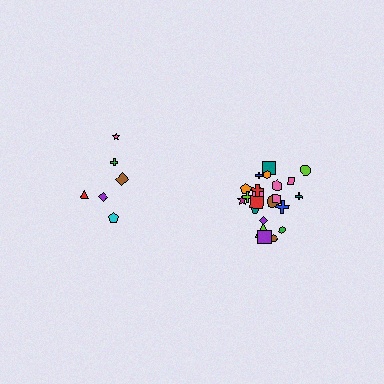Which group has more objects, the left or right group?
The right group.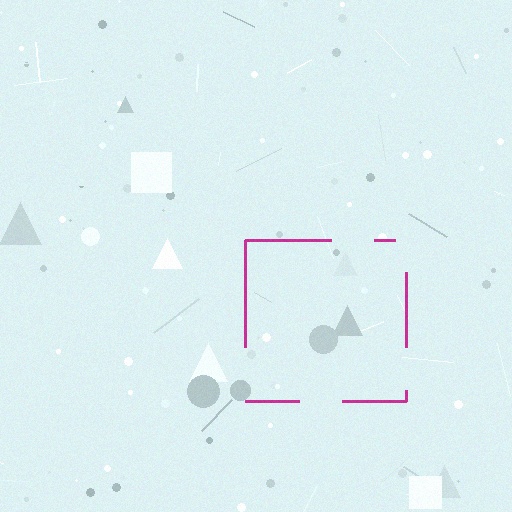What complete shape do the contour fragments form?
The contour fragments form a square.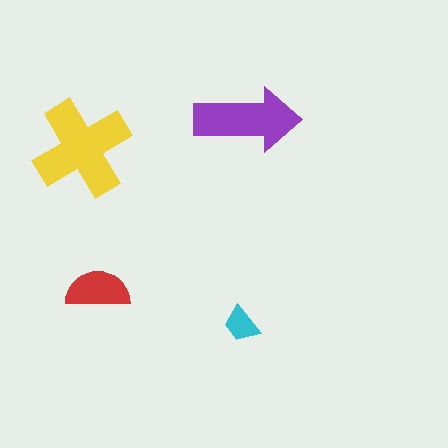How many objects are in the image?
There are 4 objects in the image.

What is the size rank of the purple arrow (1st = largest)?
2nd.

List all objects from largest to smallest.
The yellow cross, the purple arrow, the red semicircle, the cyan trapezoid.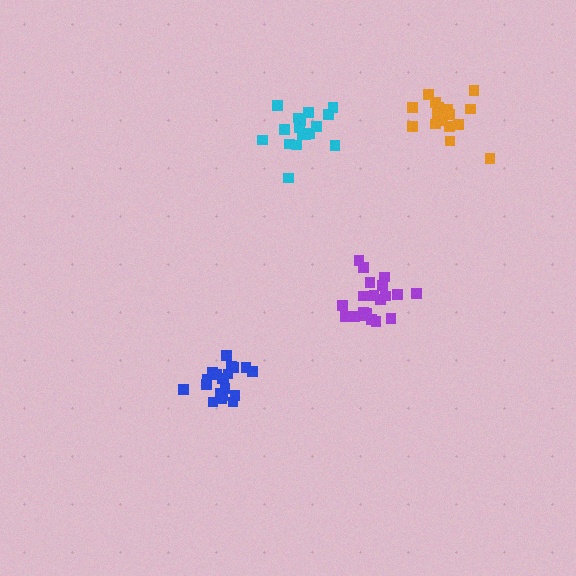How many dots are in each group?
Group 1: 20 dots, Group 2: 17 dots, Group 3: 20 dots, Group 4: 18 dots (75 total).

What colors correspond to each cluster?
The clusters are colored: purple, cyan, blue, orange.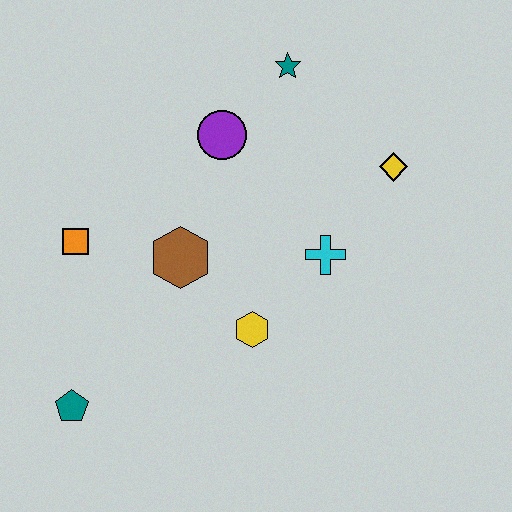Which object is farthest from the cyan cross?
The teal pentagon is farthest from the cyan cross.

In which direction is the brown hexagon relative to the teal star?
The brown hexagon is below the teal star.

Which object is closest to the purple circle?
The teal star is closest to the purple circle.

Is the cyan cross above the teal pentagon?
Yes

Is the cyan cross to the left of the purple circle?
No